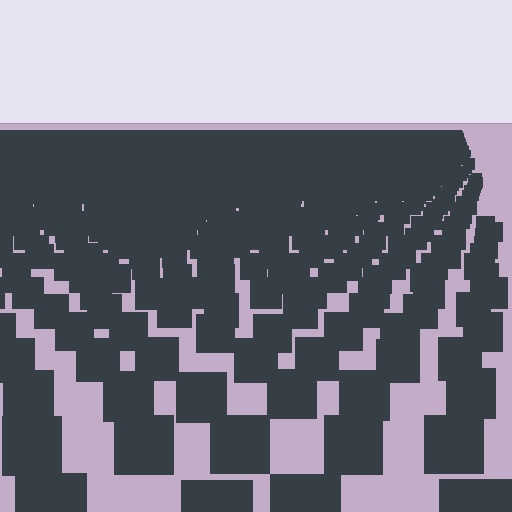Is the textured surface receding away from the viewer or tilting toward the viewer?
The surface is receding away from the viewer. Texture elements get smaller and denser toward the top.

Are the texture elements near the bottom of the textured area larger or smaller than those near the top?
Larger. Near the bottom, elements are closer to the viewer and appear at a bigger on-screen size.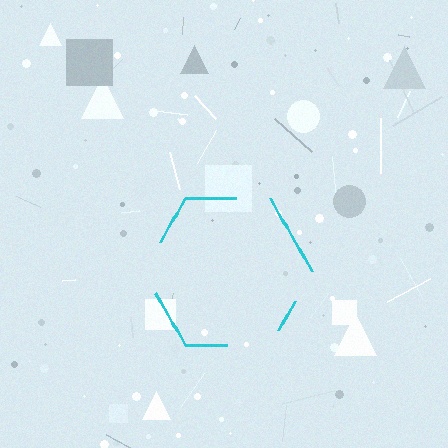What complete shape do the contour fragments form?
The contour fragments form a hexagon.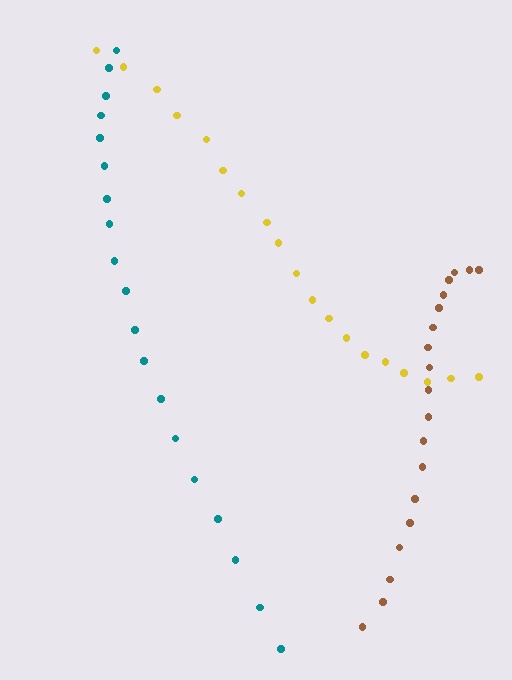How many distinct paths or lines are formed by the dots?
There are 3 distinct paths.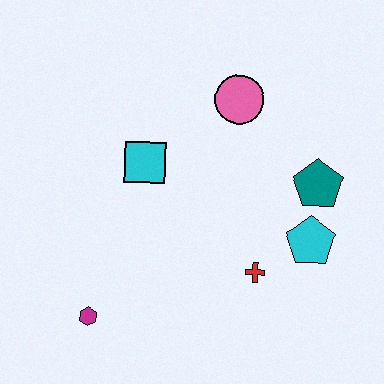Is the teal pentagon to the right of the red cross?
Yes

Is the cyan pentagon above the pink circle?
No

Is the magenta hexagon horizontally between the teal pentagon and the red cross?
No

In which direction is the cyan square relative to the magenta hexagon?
The cyan square is above the magenta hexagon.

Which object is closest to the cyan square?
The pink circle is closest to the cyan square.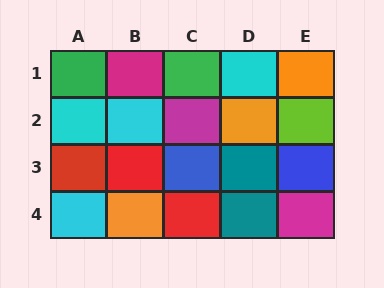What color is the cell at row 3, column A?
Red.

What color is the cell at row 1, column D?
Cyan.